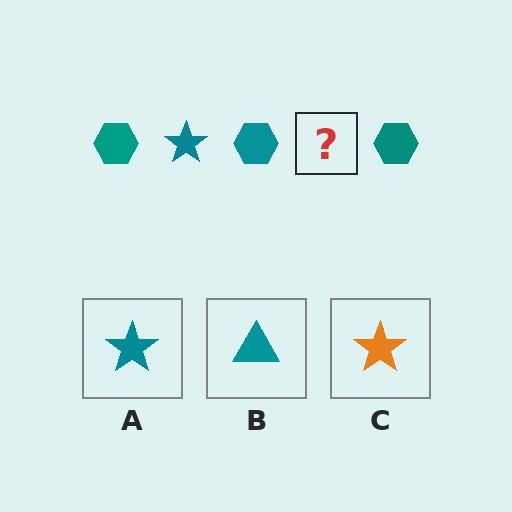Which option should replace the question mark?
Option A.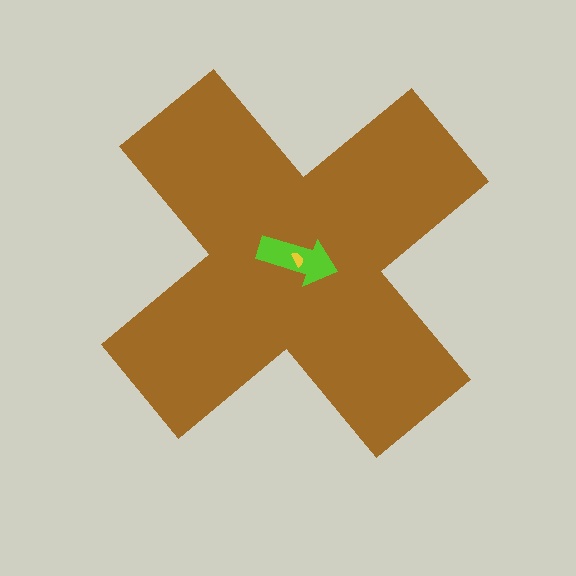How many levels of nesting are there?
3.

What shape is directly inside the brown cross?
The lime arrow.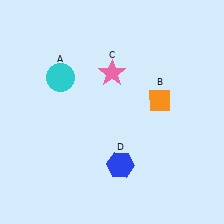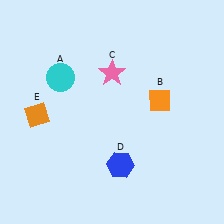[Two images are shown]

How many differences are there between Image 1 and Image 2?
There is 1 difference between the two images.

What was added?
An orange diamond (E) was added in Image 2.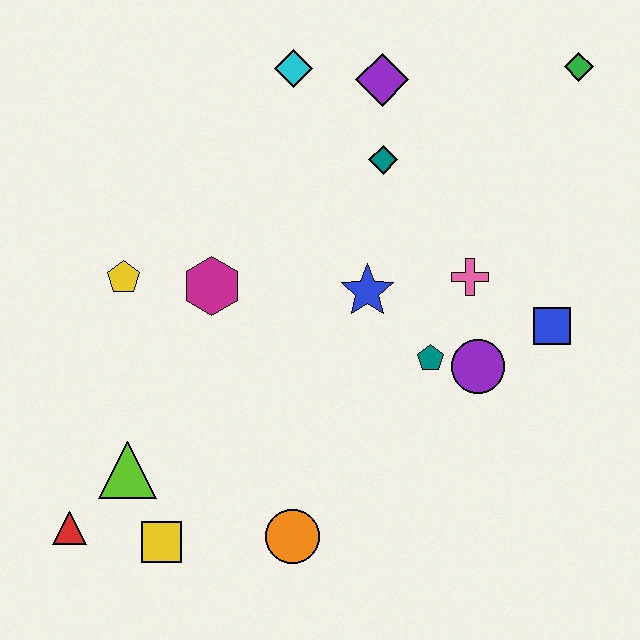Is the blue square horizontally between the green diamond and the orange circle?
Yes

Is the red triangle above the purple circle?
No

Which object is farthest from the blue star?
The red triangle is farthest from the blue star.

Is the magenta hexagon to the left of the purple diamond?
Yes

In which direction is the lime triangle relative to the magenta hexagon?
The lime triangle is below the magenta hexagon.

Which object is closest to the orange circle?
The yellow square is closest to the orange circle.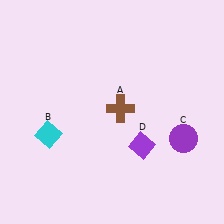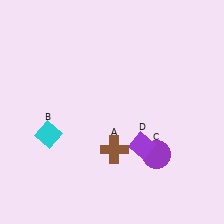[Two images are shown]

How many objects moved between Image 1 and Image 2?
2 objects moved between the two images.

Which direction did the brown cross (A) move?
The brown cross (A) moved down.